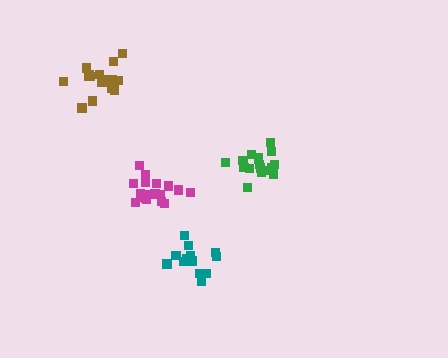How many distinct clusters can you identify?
There are 4 distinct clusters.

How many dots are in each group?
Group 1: 18 dots, Group 2: 13 dots, Group 3: 17 dots, Group 4: 19 dots (67 total).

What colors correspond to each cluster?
The clusters are colored: green, teal, brown, magenta.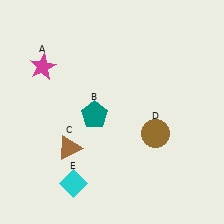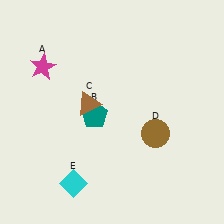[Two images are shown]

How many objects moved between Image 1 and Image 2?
1 object moved between the two images.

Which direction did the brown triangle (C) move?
The brown triangle (C) moved up.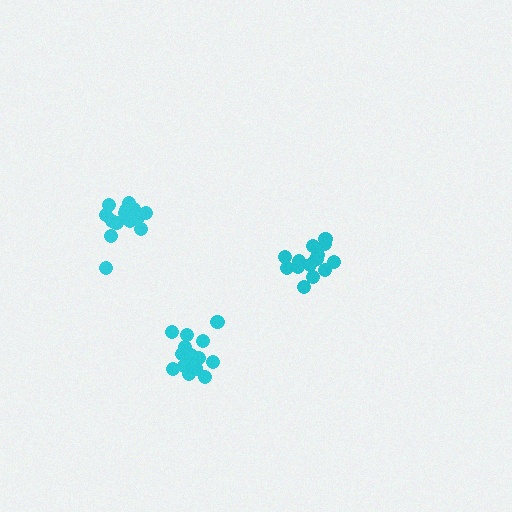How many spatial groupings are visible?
There are 3 spatial groupings.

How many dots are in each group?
Group 1: 16 dots, Group 2: 14 dots, Group 3: 14 dots (44 total).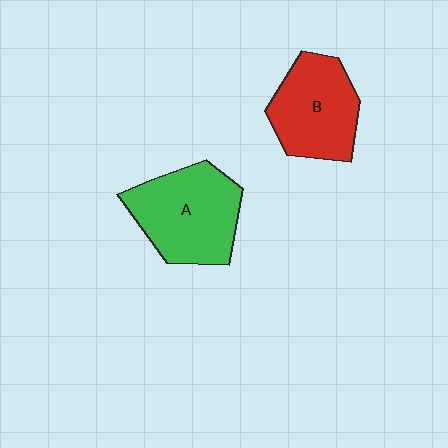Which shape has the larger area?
Shape A (green).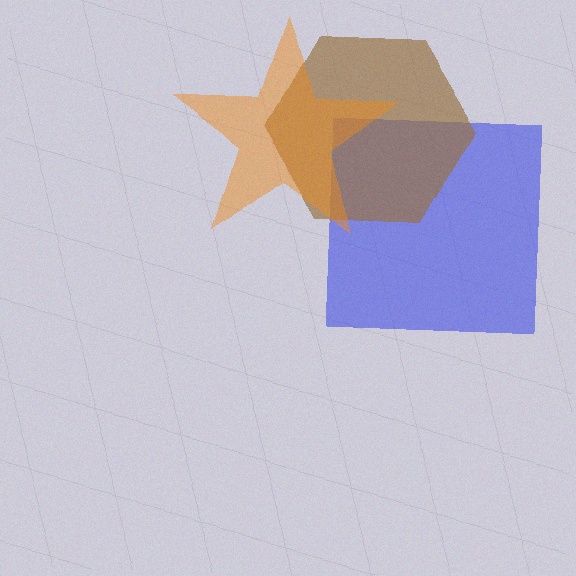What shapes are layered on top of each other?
The layered shapes are: a blue square, a brown hexagon, an orange star.